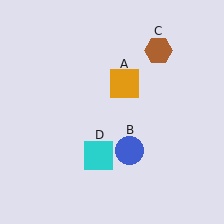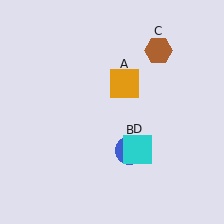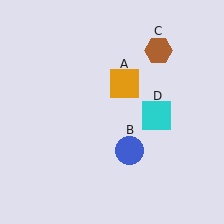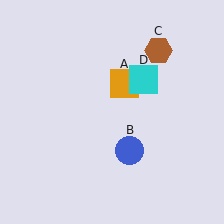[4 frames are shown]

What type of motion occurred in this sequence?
The cyan square (object D) rotated counterclockwise around the center of the scene.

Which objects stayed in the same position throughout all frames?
Orange square (object A) and blue circle (object B) and brown hexagon (object C) remained stationary.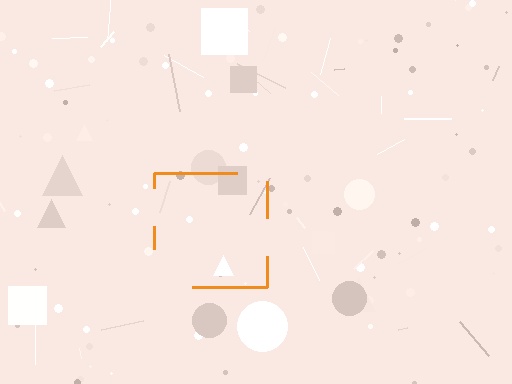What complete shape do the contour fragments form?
The contour fragments form a square.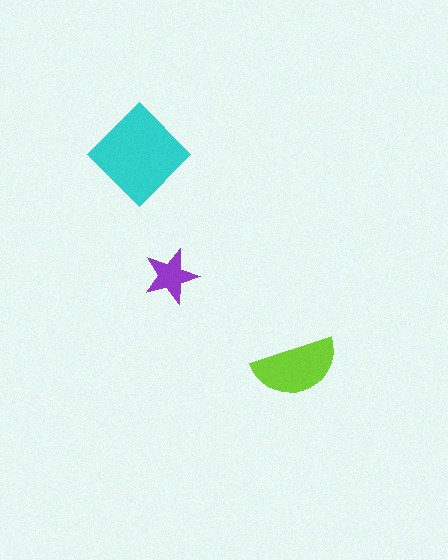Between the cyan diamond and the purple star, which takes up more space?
The cyan diamond.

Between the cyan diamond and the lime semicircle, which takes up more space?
The cyan diamond.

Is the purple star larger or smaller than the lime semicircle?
Smaller.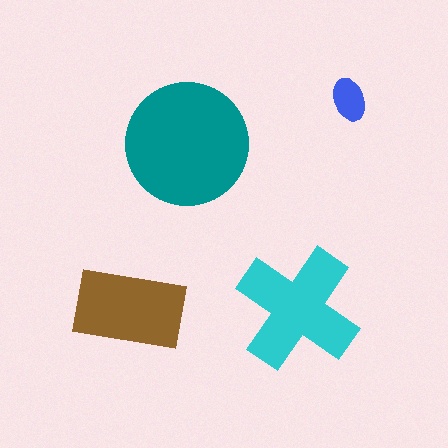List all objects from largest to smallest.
The teal circle, the cyan cross, the brown rectangle, the blue ellipse.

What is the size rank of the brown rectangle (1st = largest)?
3rd.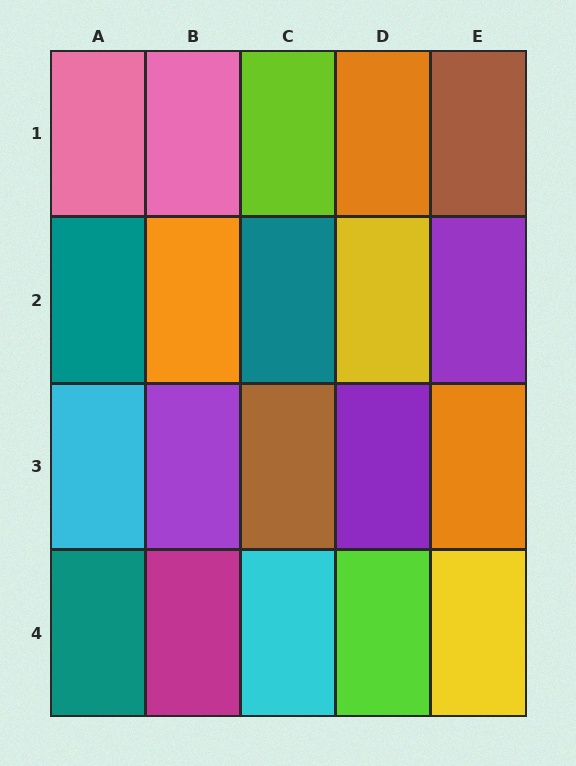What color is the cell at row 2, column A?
Teal.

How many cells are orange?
3 cells are orange.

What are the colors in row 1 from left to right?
Pink, pink, lime, orange, brown.